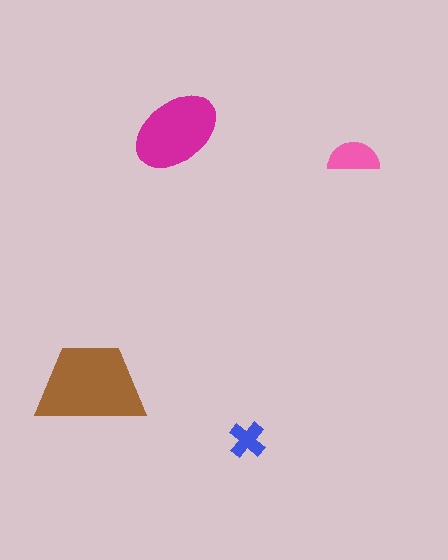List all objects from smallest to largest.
The blue cross, the pink semicircle, the magenta ellipse, the brown trapezoid.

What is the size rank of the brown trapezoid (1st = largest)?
1st.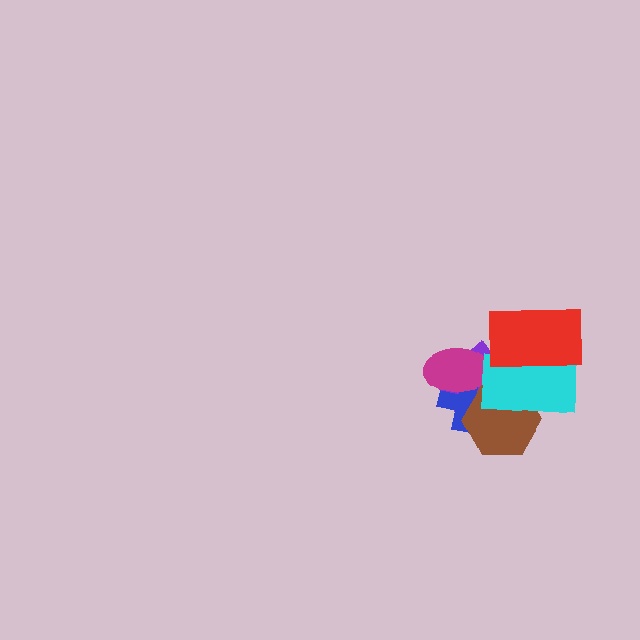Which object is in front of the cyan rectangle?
The red rectangle is in front of the cyan rectangle.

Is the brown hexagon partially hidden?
Yes, it is partially covered by another shape.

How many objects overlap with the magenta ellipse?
2 objects overlap with the magenta ellipse.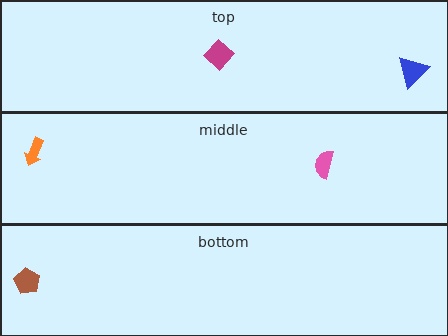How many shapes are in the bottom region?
1.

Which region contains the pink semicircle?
The middle region.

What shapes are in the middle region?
The orange arrow, the pink semicircle.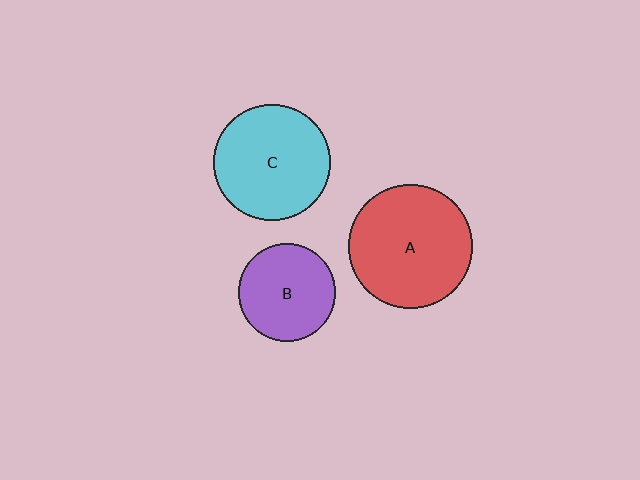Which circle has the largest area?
Circle A (red).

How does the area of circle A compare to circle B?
Approximately 1.6 times.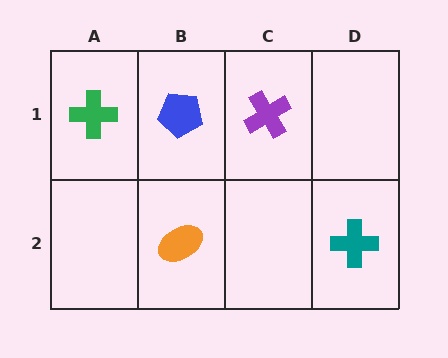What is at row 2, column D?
A teal cross.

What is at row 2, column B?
An orange ellipse.